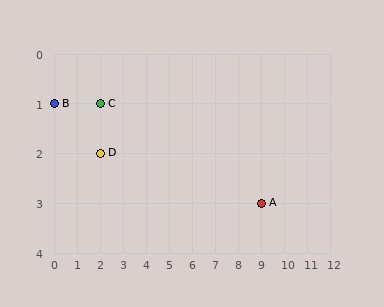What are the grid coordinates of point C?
Point C is at grid coordinates (2, 1).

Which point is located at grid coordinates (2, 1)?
Point C is at (2, 1).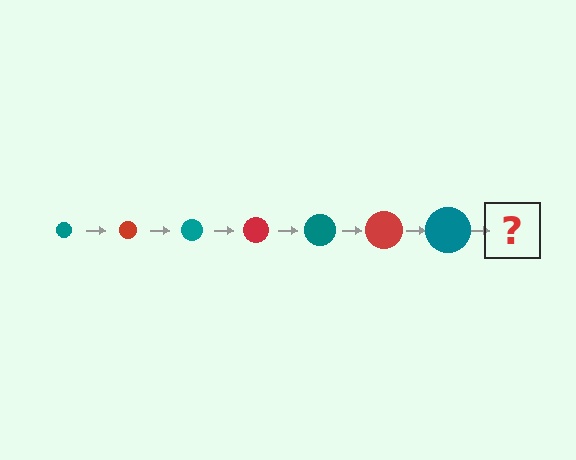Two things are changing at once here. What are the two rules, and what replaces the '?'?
The two rules are that the circle grows larger each step and the color cycles through teal and red. The '?' should be a red circle, larger than the previous one.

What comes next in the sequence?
The next element should be a red circle, larger than the previous one.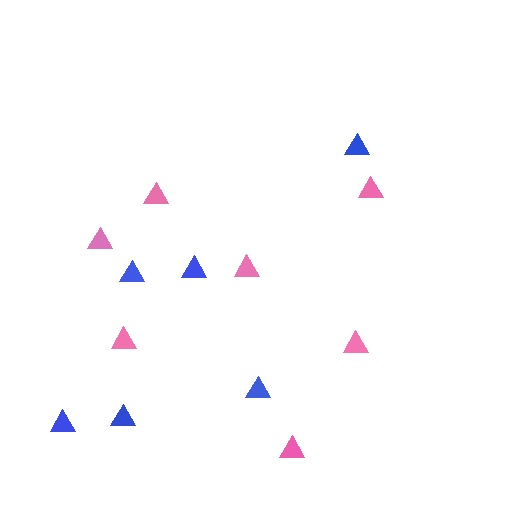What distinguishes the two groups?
There are 2 groups: one group of blue triangles (6) and one group of pink triangles (7).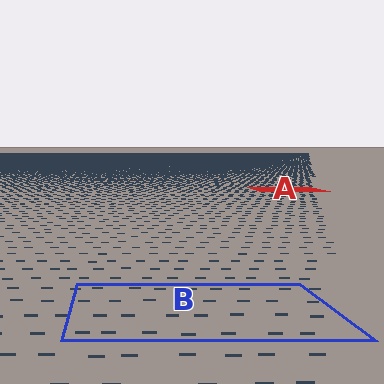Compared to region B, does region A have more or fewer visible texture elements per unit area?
Region A has more texture elements per unit area — they are packed more densely because it is farther away.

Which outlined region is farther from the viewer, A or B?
Region A is farther from the viewer — the texture elements inside it appear smaller and more densely packed.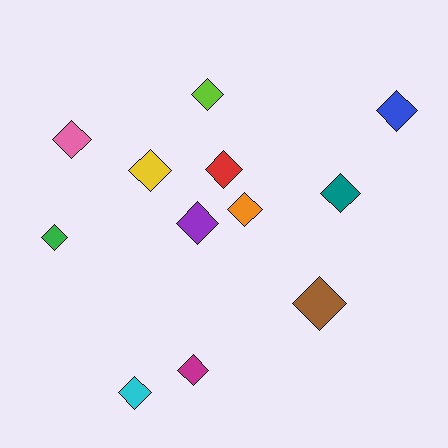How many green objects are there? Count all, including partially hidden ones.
There is 1 green object.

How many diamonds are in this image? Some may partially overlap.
There are 12 diamonds.